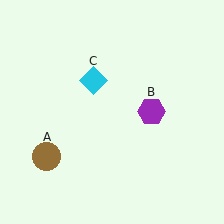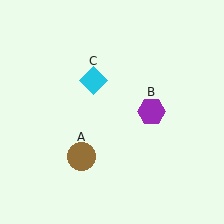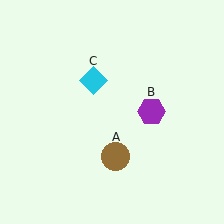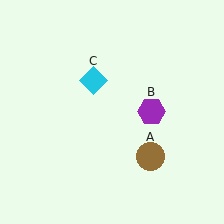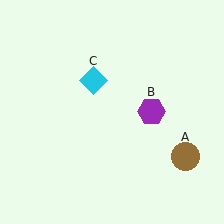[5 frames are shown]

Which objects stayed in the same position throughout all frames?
Purple hexagon (object B) and cyan diamond (object C) remained stationary.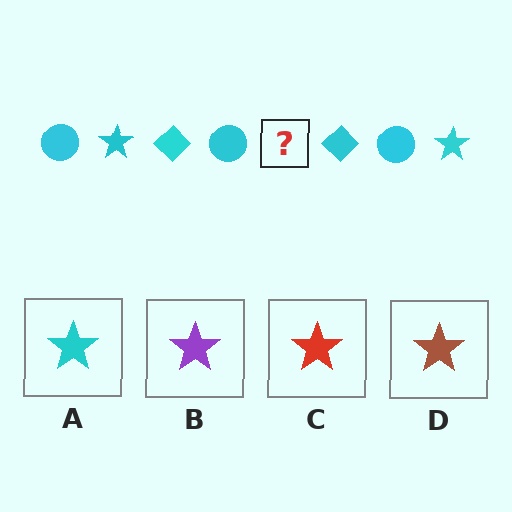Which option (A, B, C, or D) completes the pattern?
A.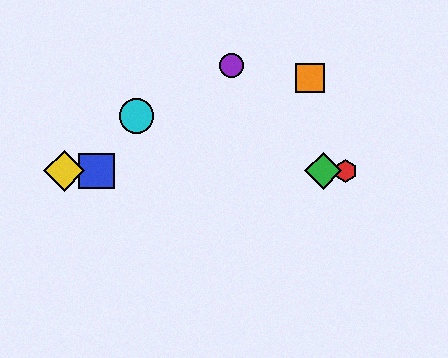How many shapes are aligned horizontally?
4 shapes (the red hexagon, the blue square, the green diamond, the yellow diamond) are aligned horizontally.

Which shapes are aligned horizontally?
The red hexagon, the blue square, the green diamond, the yellow diamond are aligned horizontally.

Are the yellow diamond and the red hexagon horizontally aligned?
Yes, both are at y≈171.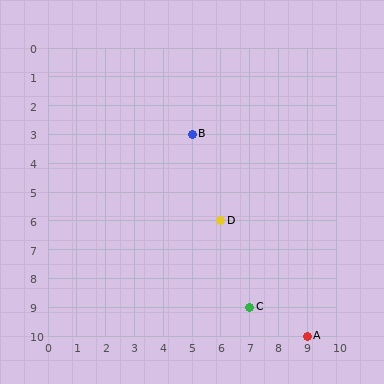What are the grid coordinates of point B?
Point B is at grid coordinates (5, 3).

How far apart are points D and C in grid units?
Points D and C are 1 column and 3 rows apart (about 3.2 grid units diagonally).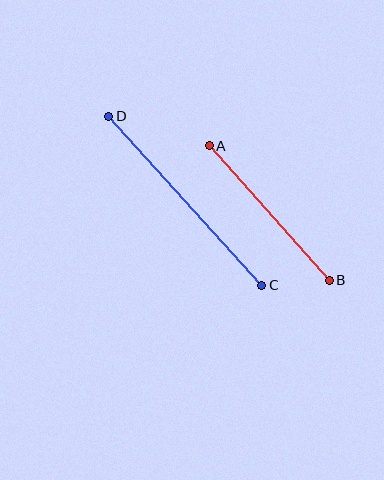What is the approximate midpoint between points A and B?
The midpoint is at approximately (269, 213) pixels.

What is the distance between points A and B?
The distance is approximately 181 pixels.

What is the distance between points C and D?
The distance is approximately 228 pixels.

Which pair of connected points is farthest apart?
Points C and D are farthest apart.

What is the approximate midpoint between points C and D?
The midpoint is at approximately (185, 201) pixels.